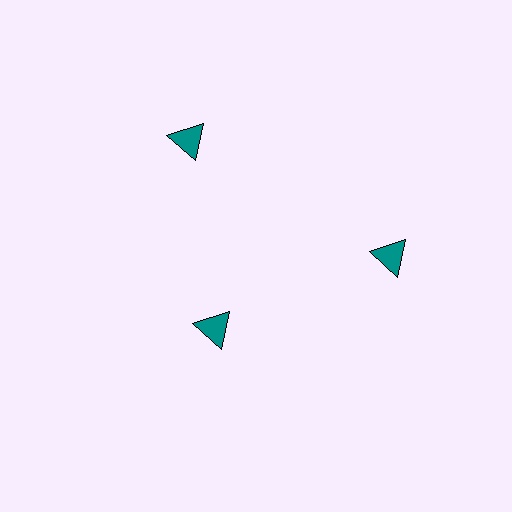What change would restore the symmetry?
The symmetry would be restored by moving it outward, back onto the ring so that all 3 triangles sit at equal angles and equal distance from the center.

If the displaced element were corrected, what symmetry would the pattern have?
It would have 3-fold rotational symmetry — the pattern would map onto itself every 120 degrees.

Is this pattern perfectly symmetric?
No. The 3 teal triangles are arranged in a ring, but one element near the 7 o'clock position is pulled inward toward the center, breaking the 3-fold rotational symmetry.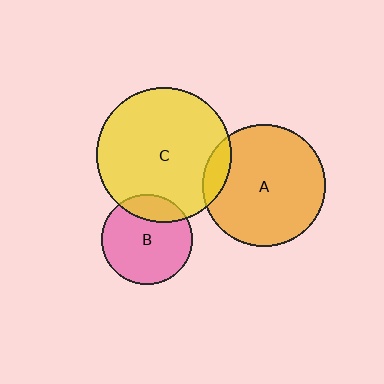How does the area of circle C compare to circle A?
Approximately 1.2 times.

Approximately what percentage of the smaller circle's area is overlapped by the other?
Approximately 20%.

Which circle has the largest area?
Circle C (yellow).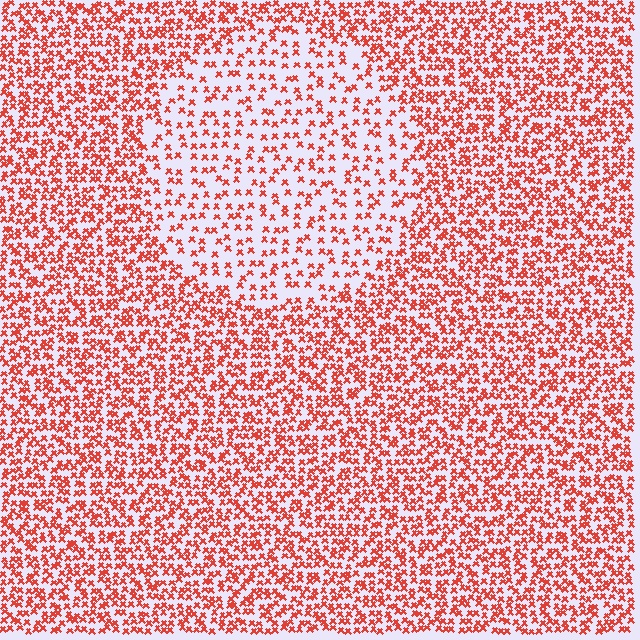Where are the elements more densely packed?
The elements are more densely packed outside the circle boundary.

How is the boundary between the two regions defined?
The boundary is defined by a change in element density (approximately 2.1x ratio). All elements are the same color, size, and shape.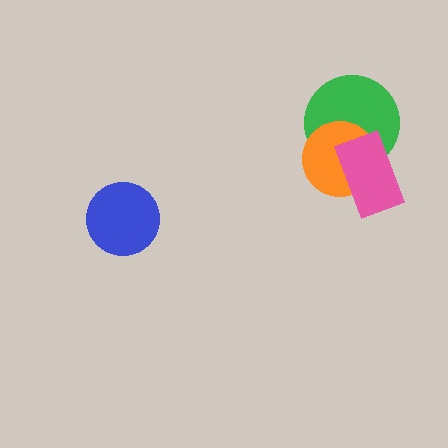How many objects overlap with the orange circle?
2 objects overlap with the orange circle.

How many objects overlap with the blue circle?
0 objects overlap with the blue circle.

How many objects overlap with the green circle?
2 objects overlap with the green circle.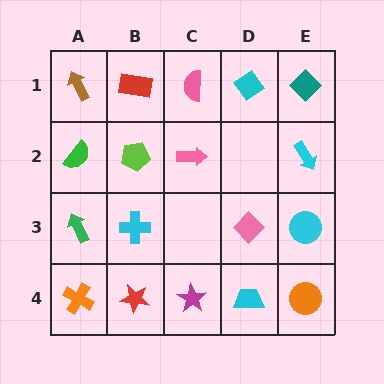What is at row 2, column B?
A lime pentagon.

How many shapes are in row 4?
5 shapes.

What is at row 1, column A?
A brown arrow.